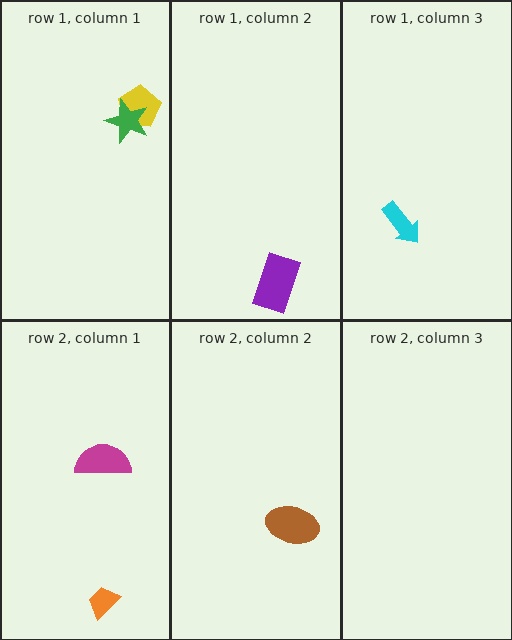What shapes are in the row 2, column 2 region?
The brown ellipse.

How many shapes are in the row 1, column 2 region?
1.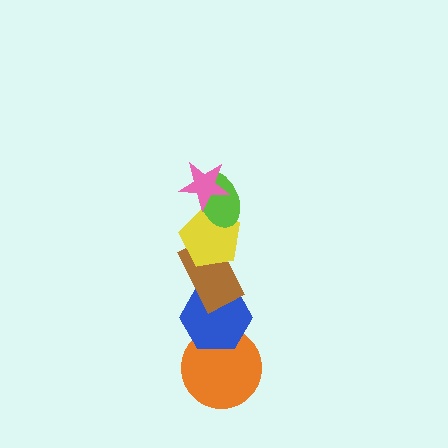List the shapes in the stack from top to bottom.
From top to bottom: the pink star, the lime ellipse, the yellow pentagon, the brown rectangle, the blue hexagon, the orange circle.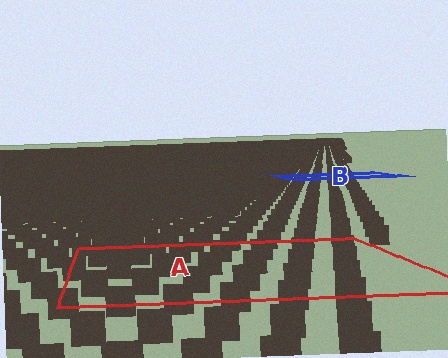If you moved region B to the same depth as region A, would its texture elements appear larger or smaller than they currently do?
They would appear larger. At a closer depth, the same texture elements are projected at a bigger on-screen size.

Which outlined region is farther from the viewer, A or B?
Region B is farther from the viewer — the texture elements inside it appear smaller and more densely packed.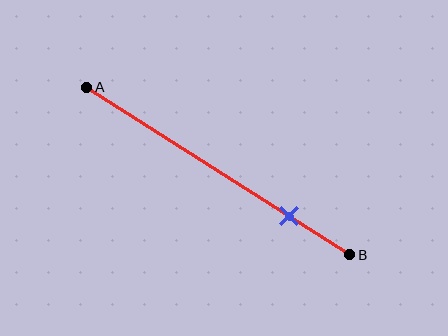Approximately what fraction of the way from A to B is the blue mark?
The blue mark is approximately 75% of the way from A to B.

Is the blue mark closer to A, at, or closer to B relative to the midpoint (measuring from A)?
The blue mark is closer to point B than the midpoint of segment AB.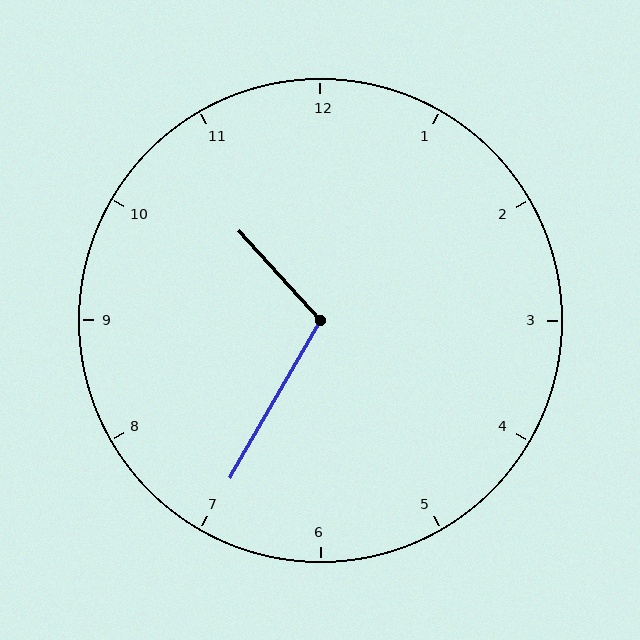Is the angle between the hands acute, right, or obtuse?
It is obtuse.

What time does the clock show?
10:35.